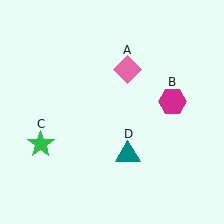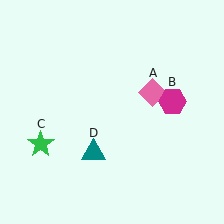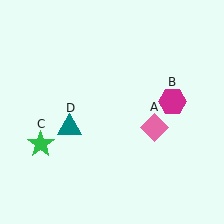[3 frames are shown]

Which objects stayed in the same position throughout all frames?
Magenta hexagon (object B) and green star (object C) remained stationary.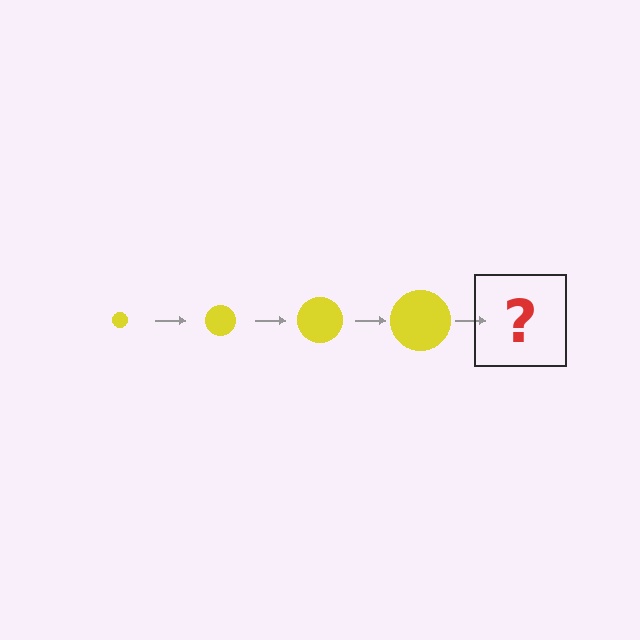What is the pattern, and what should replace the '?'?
The pattern is that the circle gets progressively larger each step. The '?' should be a yellow circle, larger than the previous one.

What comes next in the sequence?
The next element should be a yellow circle, larger than the previous one.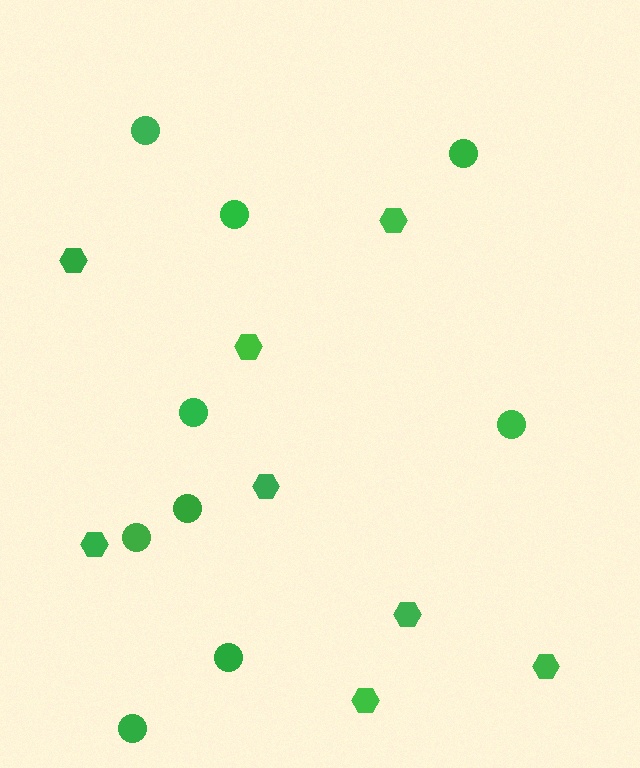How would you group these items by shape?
There are 2 groups: one group of hexagons (8) and one group of circles (9).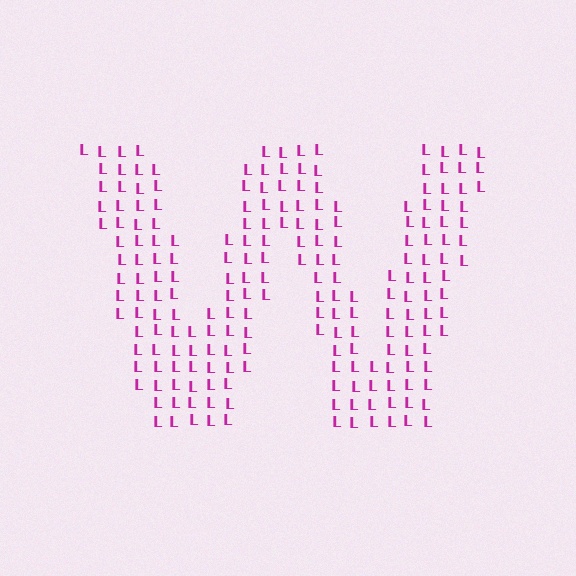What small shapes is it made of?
It is made of small letter L's.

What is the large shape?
The large shape is the letter W.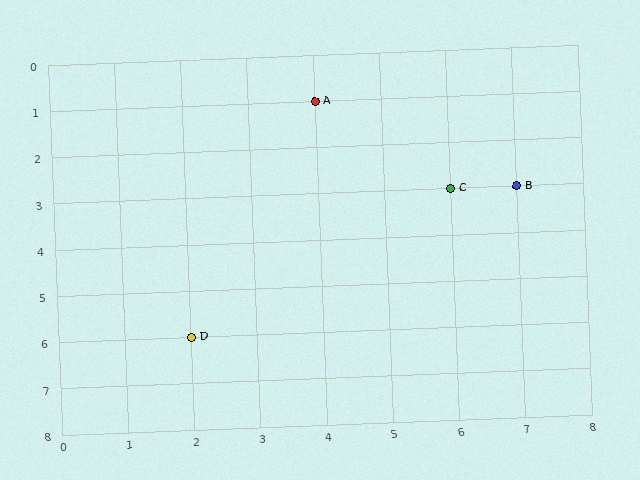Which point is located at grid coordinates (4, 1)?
Point A is at (4, 1).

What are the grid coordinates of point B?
Point B is at grid coordinates (7, 3).